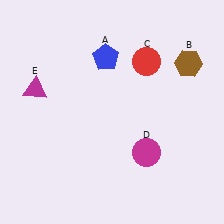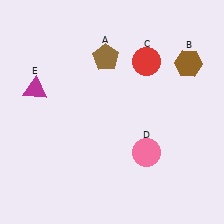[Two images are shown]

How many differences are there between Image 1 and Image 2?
There are 2 differences between the two images.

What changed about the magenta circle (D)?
In Image 1, D is magenta. In Image 2, it changed to pink.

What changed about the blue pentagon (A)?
In Image 1, A is blue. In Image 2, it changed to brown.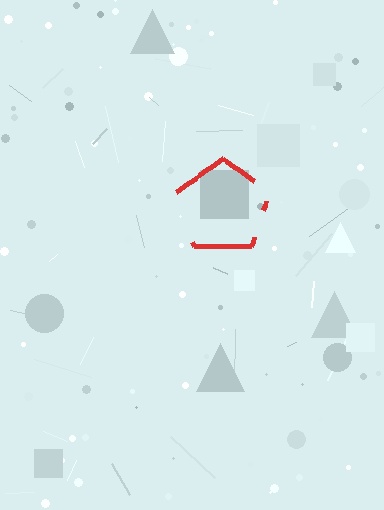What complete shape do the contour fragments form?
The contour fragments form a pentagon.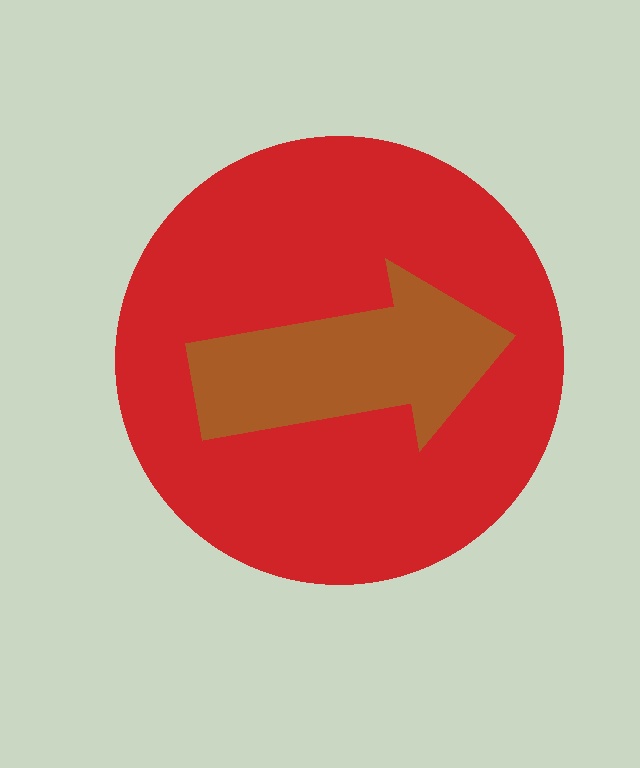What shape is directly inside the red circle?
The brown arrow.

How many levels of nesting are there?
2.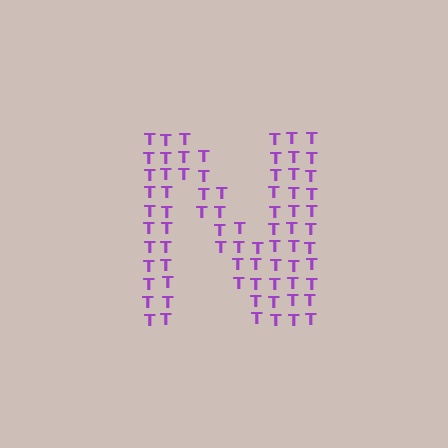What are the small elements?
The small elements are letter T's.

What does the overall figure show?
The overall figure shows the letter N.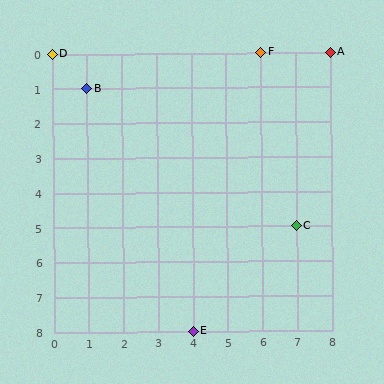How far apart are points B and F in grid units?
Points B and F are 5 columns and 1 row apart (about 5.1 grid units diagonally).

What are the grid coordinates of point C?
Point C is at grid coordinates (7, 5).